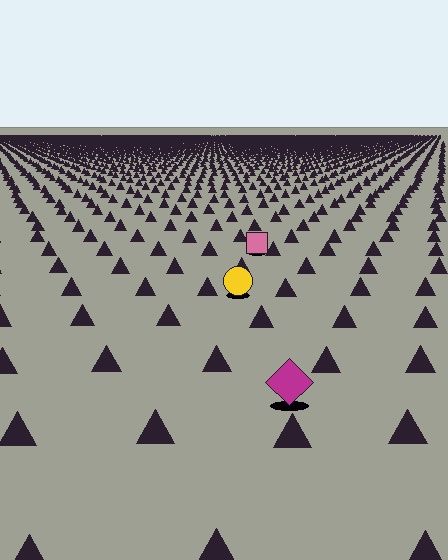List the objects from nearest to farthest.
From nearest to farthest: the magenta diamond, the yellow circle, the pink square.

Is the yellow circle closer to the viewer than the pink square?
Yes. The yellow circle is closer — you can tell from the texture gradient: the ground texture is coarser near it.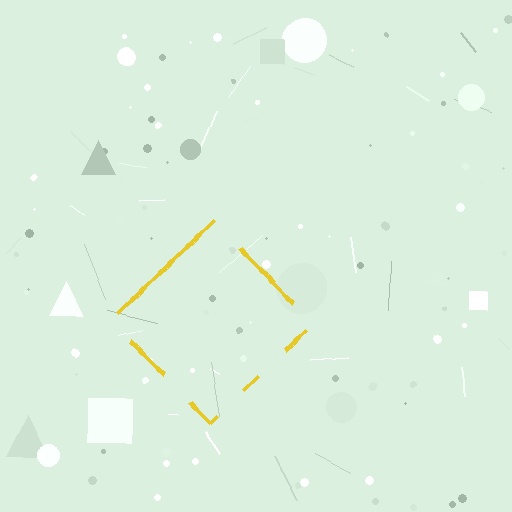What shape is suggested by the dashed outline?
The dashed outline suggests a diamond.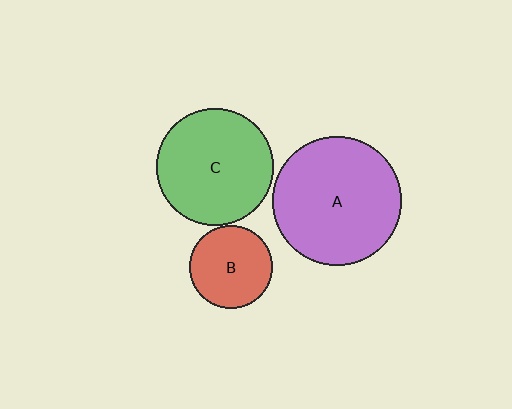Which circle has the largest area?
Circle A (purple).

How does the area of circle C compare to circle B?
Approximately 2.0 times.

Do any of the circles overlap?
No, none of the circles overlap.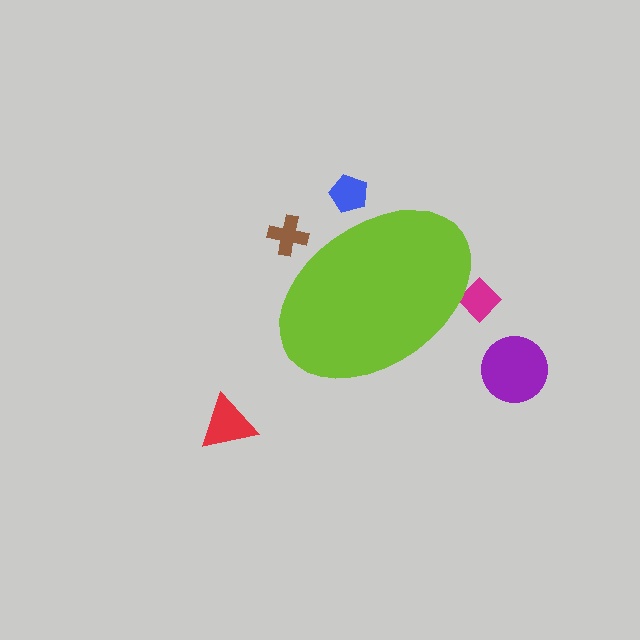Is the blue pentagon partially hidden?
Yes, the blue pentagon is partially hidden behind the lime ellipse.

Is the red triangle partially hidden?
No, the red triangle is fully visible.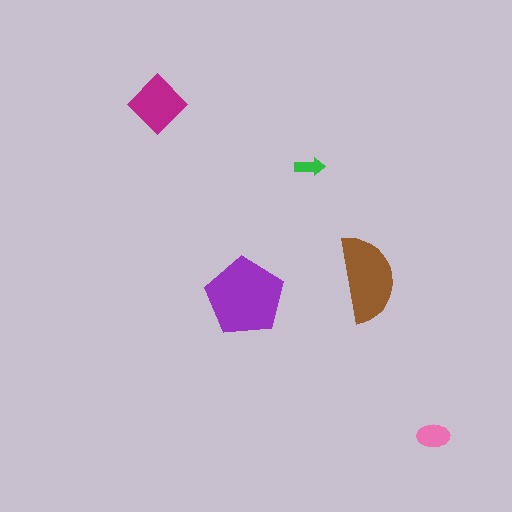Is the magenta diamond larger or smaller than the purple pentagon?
Smaller.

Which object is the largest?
The purple pentagon.